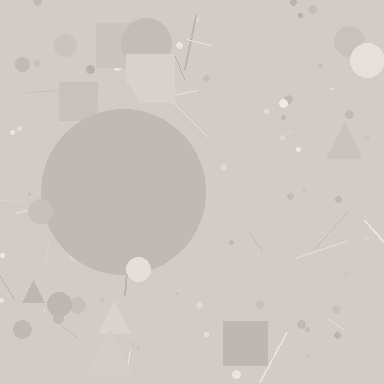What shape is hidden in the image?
A circle is hidden in the image.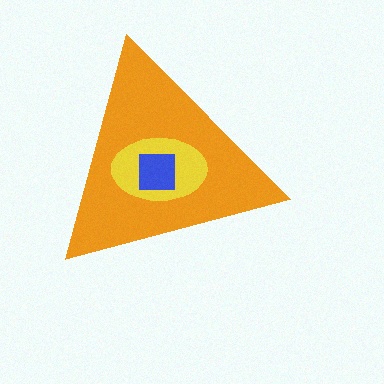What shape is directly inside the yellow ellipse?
The blue square.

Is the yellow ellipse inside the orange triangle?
Yes.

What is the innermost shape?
The blue square.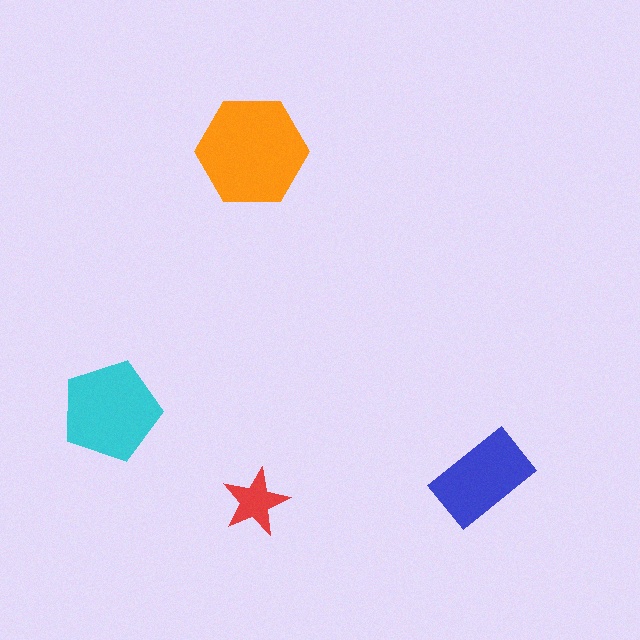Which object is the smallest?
The red star.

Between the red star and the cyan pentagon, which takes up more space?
The cyan pentagon.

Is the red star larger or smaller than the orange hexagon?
Smaller.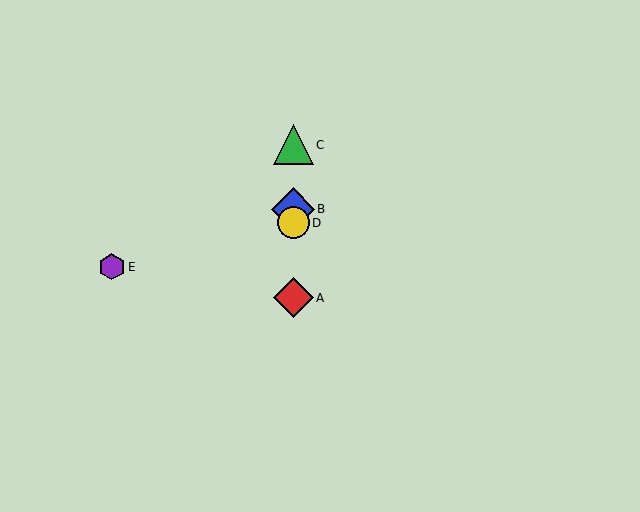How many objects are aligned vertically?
4 objects (A, B, C, D) are aligned vertically.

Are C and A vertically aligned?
Yes, both are at x≈293.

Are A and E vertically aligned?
No, A is at x≈293 and E is at x≈112.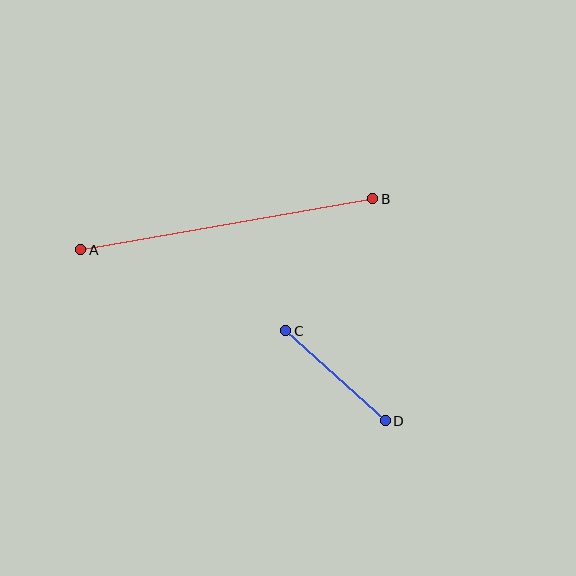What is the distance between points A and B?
The distance is approximately 296 pixels.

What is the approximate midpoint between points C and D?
The midpoint is at approximately (336, 376) pixels.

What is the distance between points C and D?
The distance is approximately 134 pixels.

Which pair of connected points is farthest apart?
Points A and B are farthest apart.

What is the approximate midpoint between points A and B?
The midpoint is at approximately (227, 224) pixels.